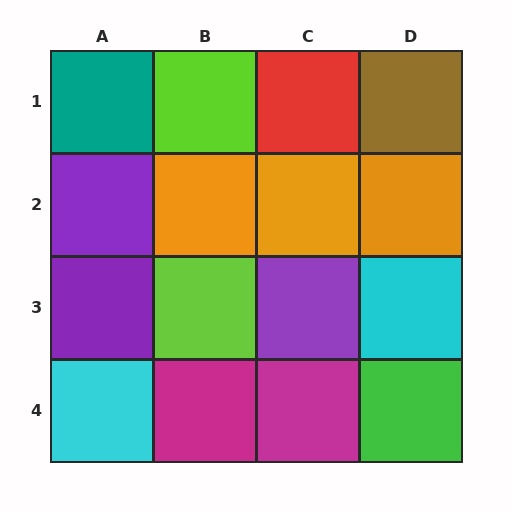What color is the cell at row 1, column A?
Teal.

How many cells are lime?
2 cells are lime.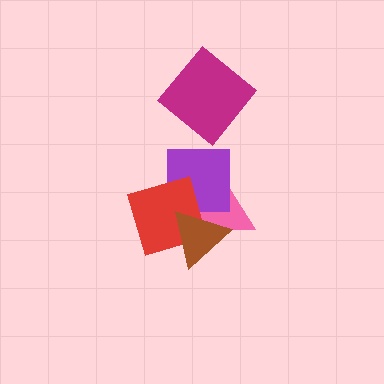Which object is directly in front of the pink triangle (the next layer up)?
The purple square is directly in front of the pink triangle.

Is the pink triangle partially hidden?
Yes, it is partially covered by another shape.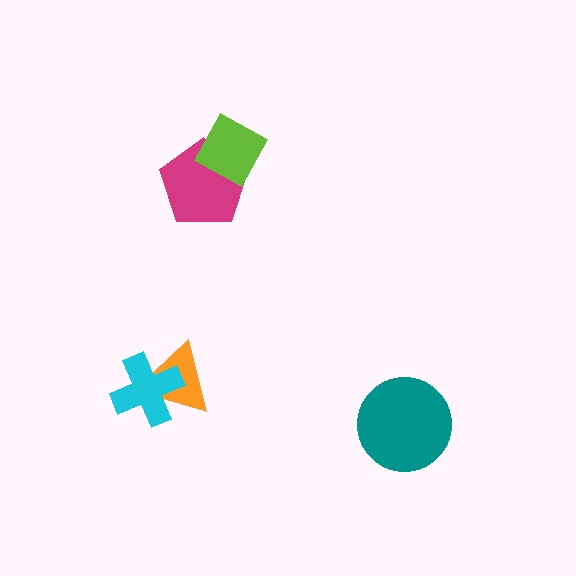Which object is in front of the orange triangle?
The cyan cross is in front of the orange triangle.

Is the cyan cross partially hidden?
No, no other shape covers it.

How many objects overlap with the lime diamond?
1 object overlaps with the lime diamond.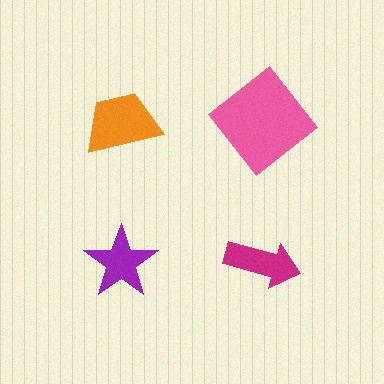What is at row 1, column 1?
An orange trapezoid.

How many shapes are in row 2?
2 shapes.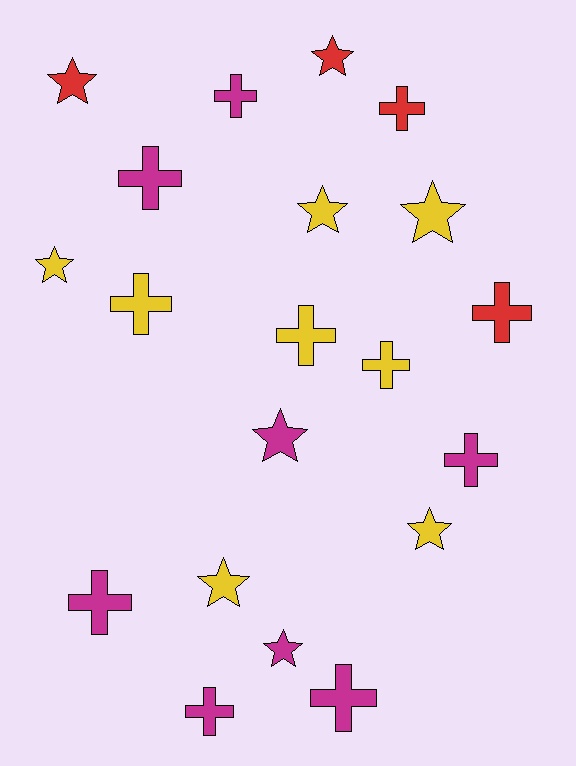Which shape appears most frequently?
Cross, with 11 objects.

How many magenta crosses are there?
There are 6 magenta crosses.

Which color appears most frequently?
Magenta, with 8 objects.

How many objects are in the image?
There are 20 objects.